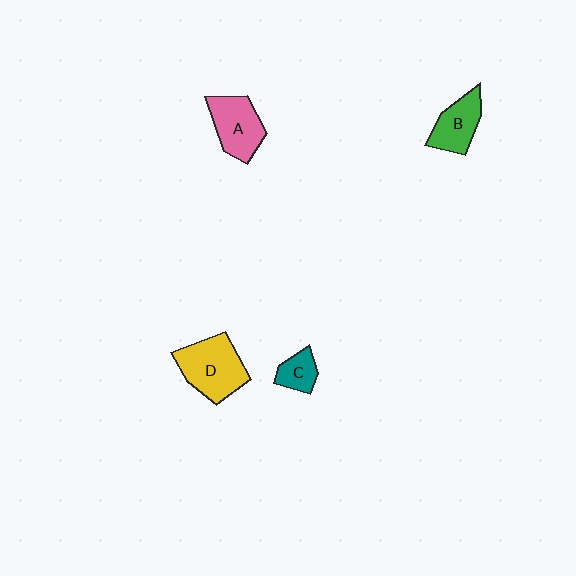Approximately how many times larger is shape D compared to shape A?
Approximately 1.2 times.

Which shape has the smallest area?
Shape C (teal).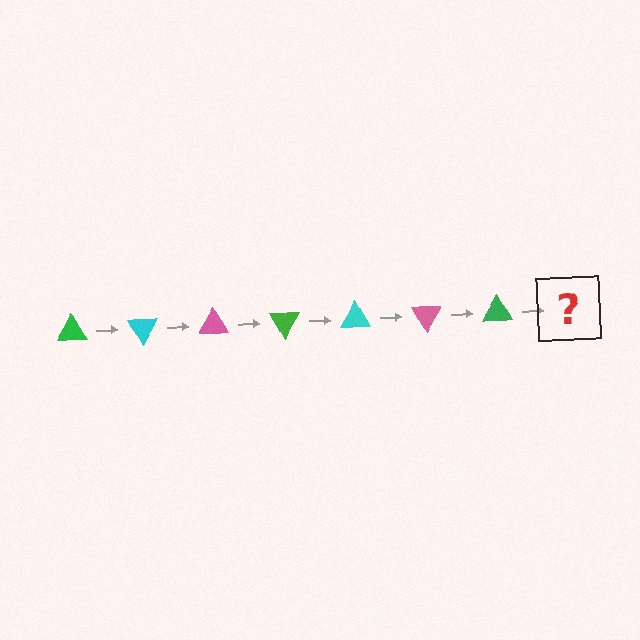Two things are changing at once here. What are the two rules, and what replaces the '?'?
The two rules are that it rotates 60 degrees each step and the color cycles through green, cyan, and pink. The '?' should be a cyan triangle, rotated 420 degrees from the start.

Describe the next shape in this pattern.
It should be a cyan triangle, rotated 420 degrees from the start.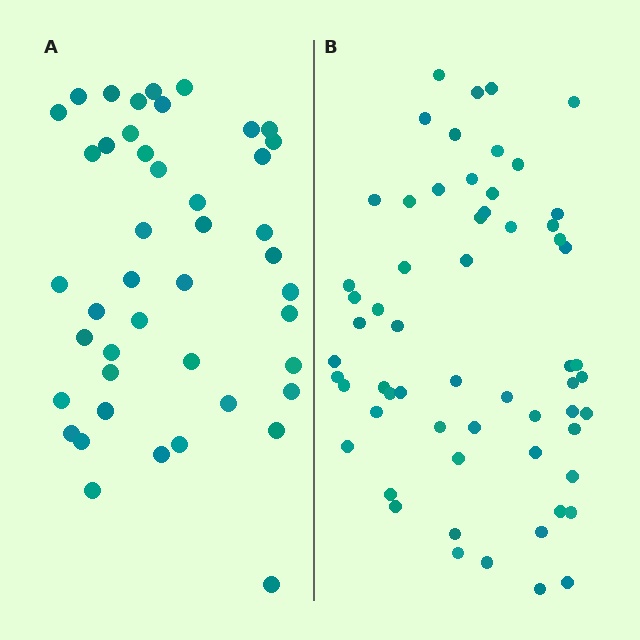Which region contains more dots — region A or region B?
Region B (the right region) has more dots.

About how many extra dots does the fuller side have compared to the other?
Region B has approximately 15 more dots than region A.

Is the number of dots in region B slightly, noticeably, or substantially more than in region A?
Region B has noticeably more, but not dramatically so. The ratio is roughly 1.4 to 1.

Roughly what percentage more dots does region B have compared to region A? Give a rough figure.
About 35% more.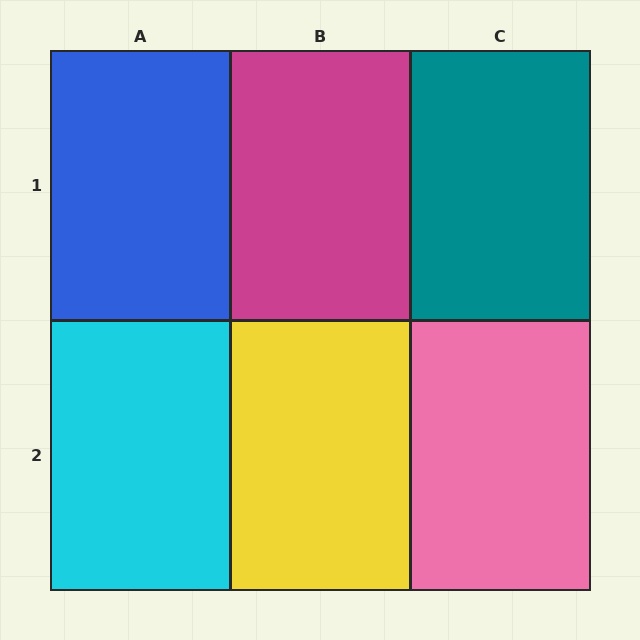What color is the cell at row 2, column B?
Yellow.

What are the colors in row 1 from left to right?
Blue, magenta, teal.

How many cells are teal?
1 cell is teal.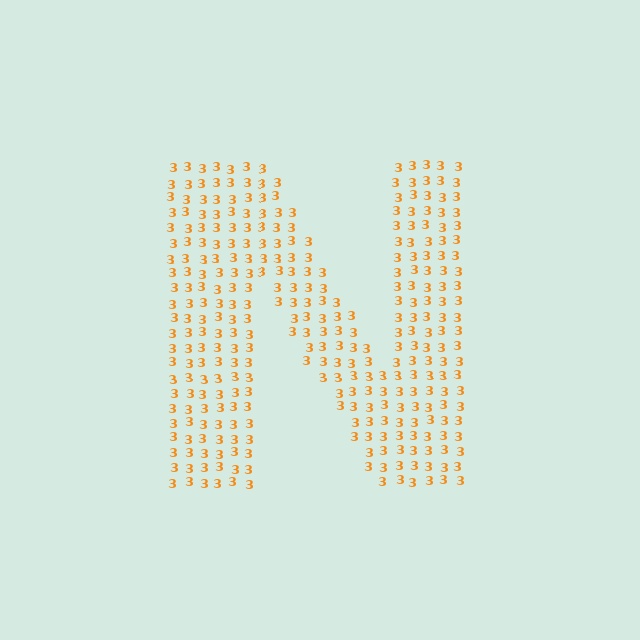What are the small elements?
The small elements are digit 3's.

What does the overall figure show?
The overall figure shows the letter N.